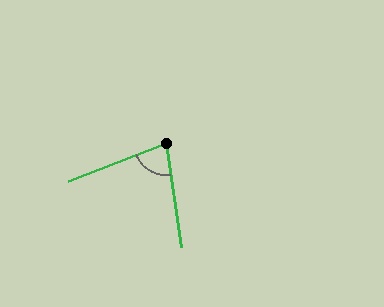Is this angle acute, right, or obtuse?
It is acute.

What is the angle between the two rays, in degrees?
Approximately 77 degrees.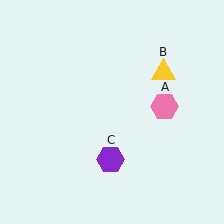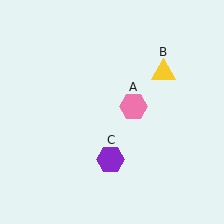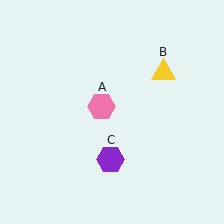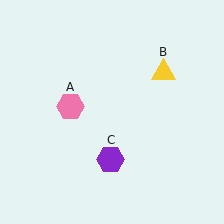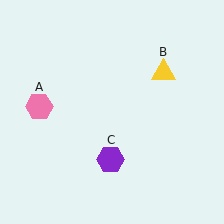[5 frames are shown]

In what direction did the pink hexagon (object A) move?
The pink hexagon (object A) moved left.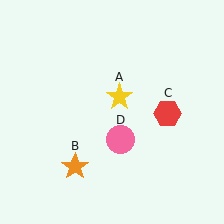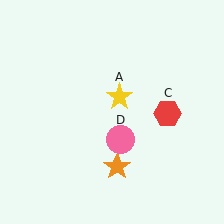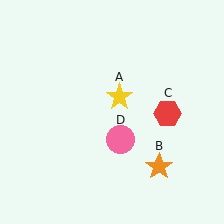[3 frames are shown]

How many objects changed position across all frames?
1 object changed position: orange star (object B).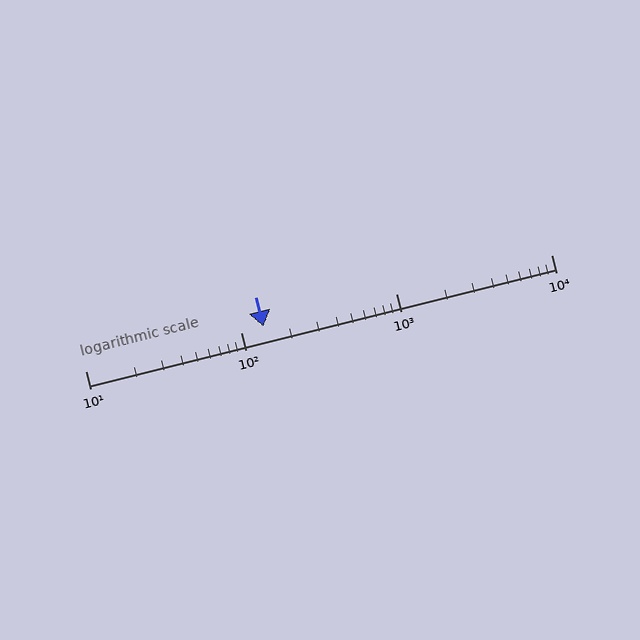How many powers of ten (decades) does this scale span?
The scale spans 3 decades, from 10 to 10000.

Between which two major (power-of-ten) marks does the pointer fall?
The pointer is between 100 and 1000.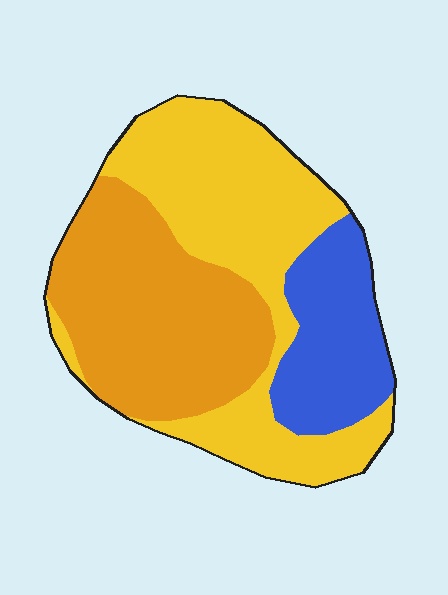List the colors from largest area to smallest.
From largest to smallest: yellow, orange, blue.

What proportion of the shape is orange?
Orange covers roughly 35% of the shape.